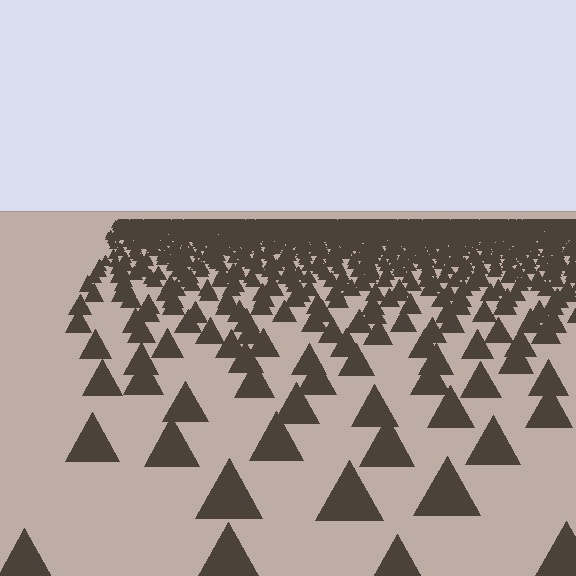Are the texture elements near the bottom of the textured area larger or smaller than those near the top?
Larger. Near the bottom, elements are closer to the viewer and appear at a bigger on-screen size.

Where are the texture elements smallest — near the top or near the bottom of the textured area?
Near the top.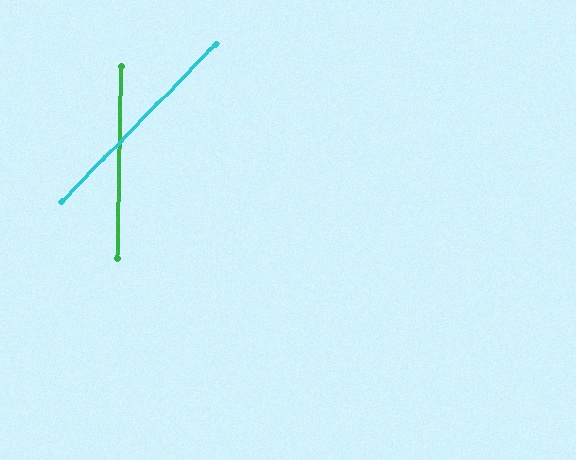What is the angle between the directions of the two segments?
Approximately 44 degrees.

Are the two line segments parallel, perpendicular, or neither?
Neither parallel nor perpendicular — they differ by about 44°.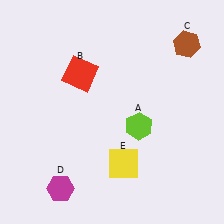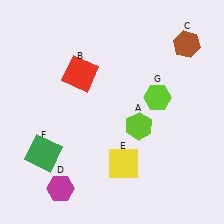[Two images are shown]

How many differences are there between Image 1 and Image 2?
There are 2 differences between the two images.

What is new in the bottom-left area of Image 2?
A green square (F) was added in the bottom-left area of Image 2.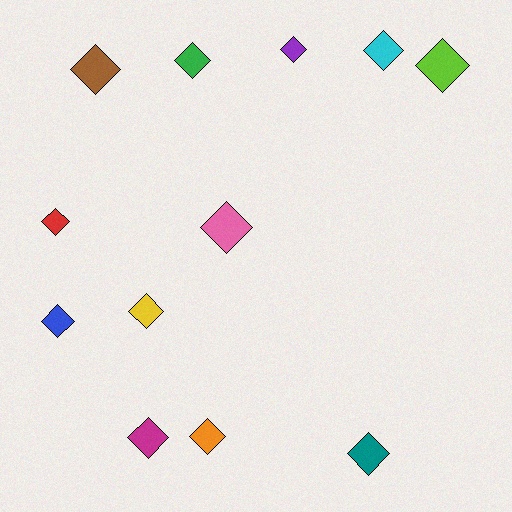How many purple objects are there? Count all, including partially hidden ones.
There is 1 purple object.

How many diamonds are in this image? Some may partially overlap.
There are 12 diamonds.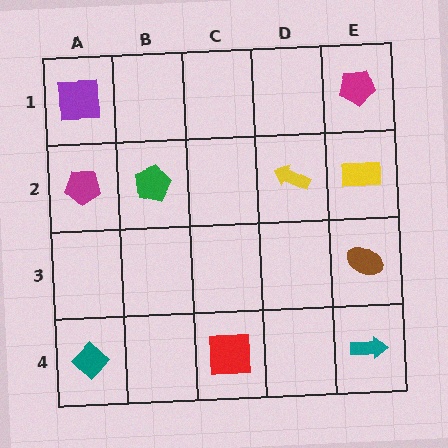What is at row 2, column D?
A yellow arrow.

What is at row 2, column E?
A yellow rectangle.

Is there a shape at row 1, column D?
No, that cell is empty.